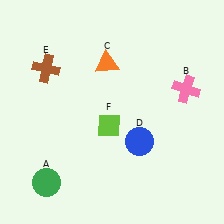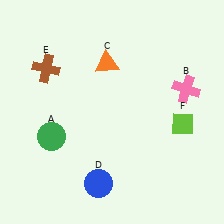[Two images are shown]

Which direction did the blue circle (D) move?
The blue circle (D) moved down.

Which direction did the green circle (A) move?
The green circle (A) moved up.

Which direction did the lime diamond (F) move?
The lime diamond (F) moved right.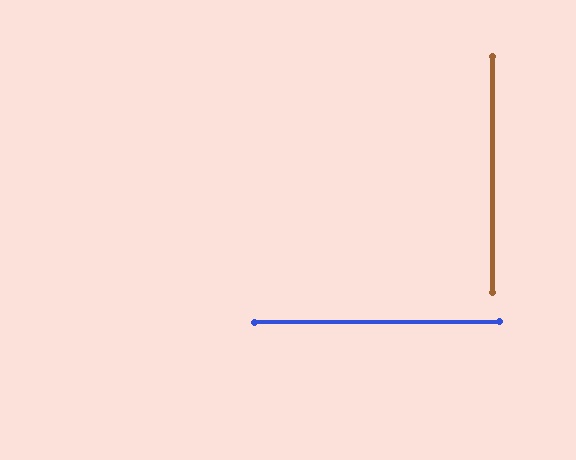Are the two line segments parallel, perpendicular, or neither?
Perpendicular — they meet at approximately 90°.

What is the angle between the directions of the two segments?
Approximately 90 degrees.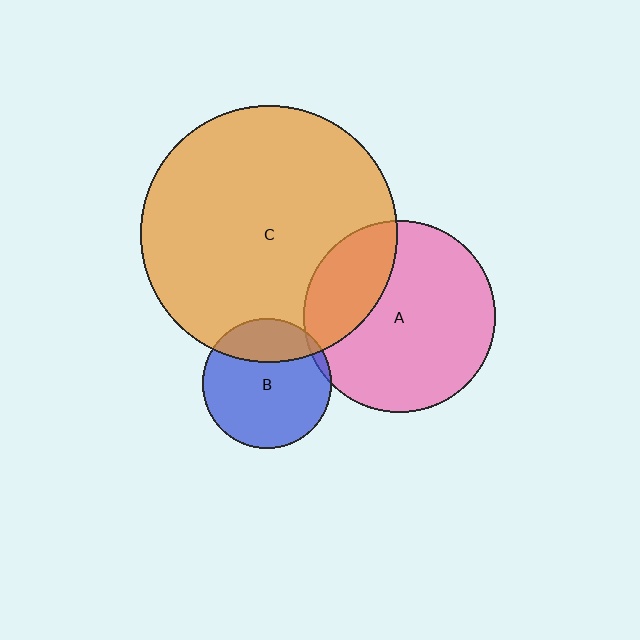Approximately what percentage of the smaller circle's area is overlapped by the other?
Approximately 5%.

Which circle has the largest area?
Circle C (orange).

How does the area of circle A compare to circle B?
Approximately 2.2 times.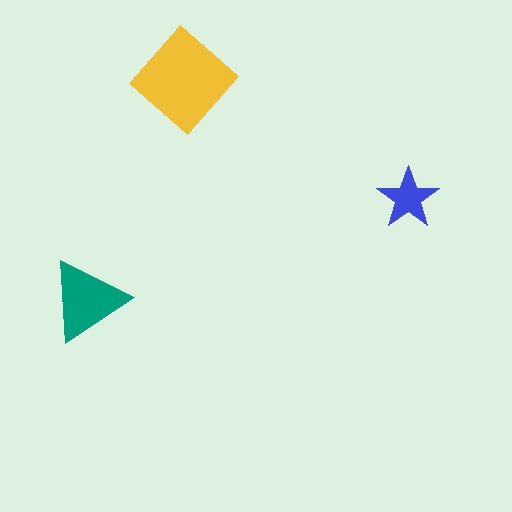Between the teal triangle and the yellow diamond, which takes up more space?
The yellow diamond.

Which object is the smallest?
The blue star.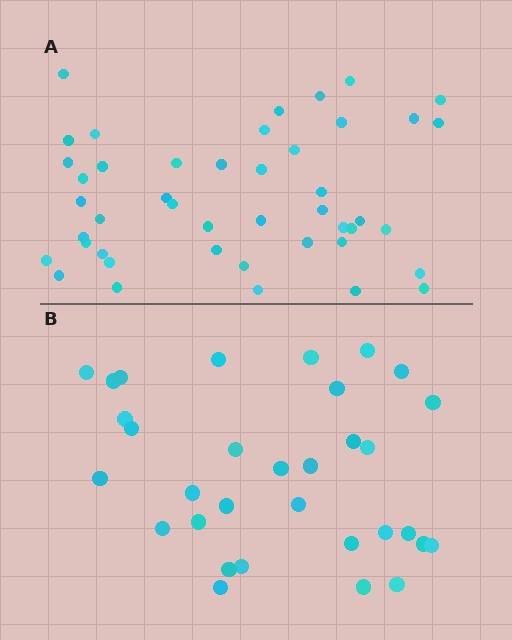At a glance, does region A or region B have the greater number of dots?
Region A (the top region) has more dots.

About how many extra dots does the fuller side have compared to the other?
Region A has approximately 15 more dots than region B.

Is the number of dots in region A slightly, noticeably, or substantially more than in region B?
Region A has noticeably more, but not dramatically so. The ratio is roughly 1.4 to 1.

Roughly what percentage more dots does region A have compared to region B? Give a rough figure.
About 40% more.